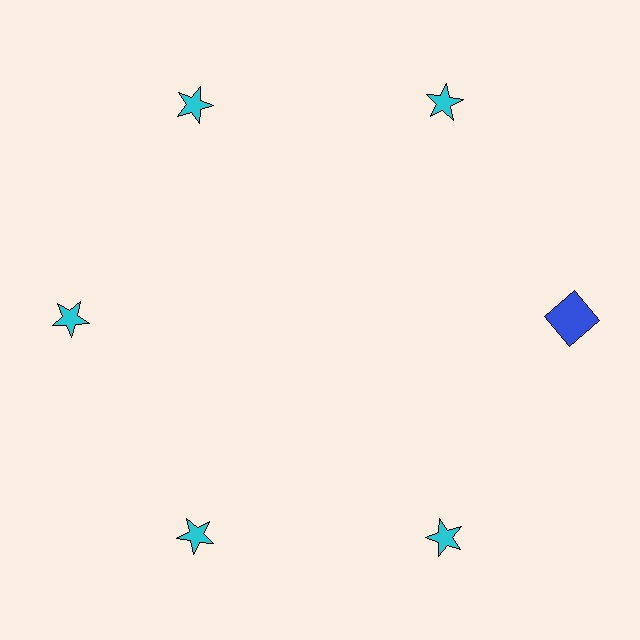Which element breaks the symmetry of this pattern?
The blue square at roughly the 3 o'clock position breaks the symmetry. All other shapes are cyan stars.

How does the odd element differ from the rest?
It differs in both color (blue instead of cyan) and shape (square instead of star).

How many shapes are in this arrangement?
There are 6 shapes arranged in a ring pattern.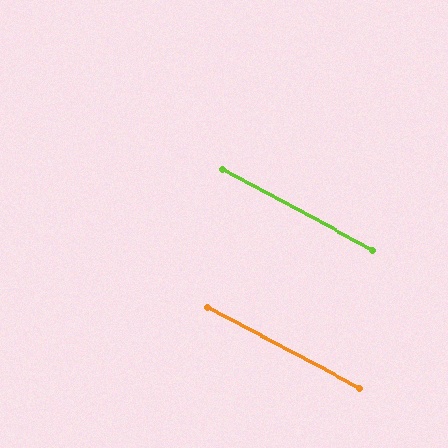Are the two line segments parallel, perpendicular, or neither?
Parallel — their directions differ by only 0.4°.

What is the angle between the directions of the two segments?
Approximately 0 degrees.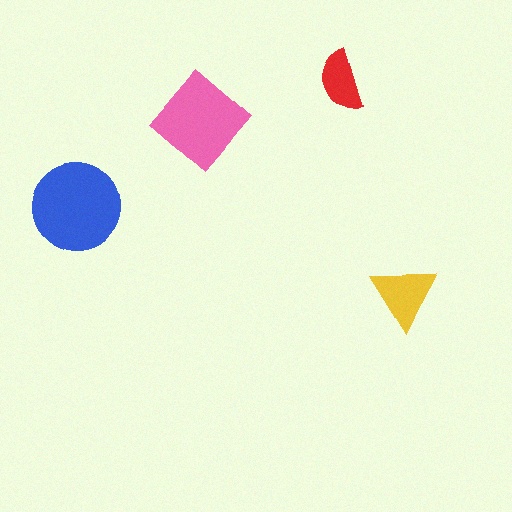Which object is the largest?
The blue circle.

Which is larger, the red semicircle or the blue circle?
The blue circle.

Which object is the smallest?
The red semicircle.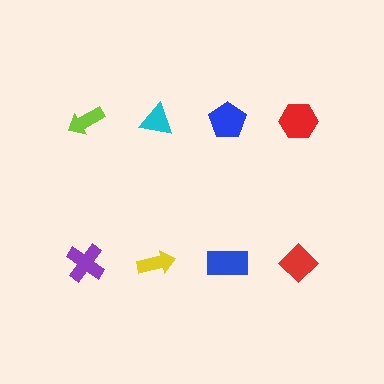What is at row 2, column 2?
A yellow arrow.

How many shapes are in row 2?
4 shapes.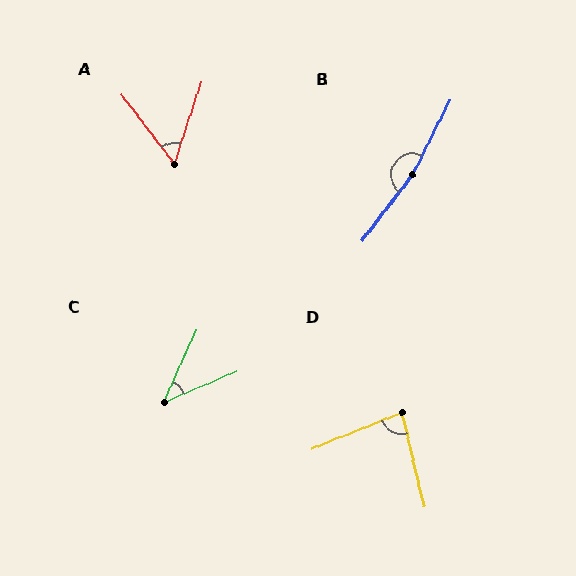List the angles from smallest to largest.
C (43°), A (56°), D (81°), B (170°).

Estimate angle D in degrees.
Approximately 81 degrees.